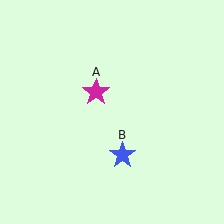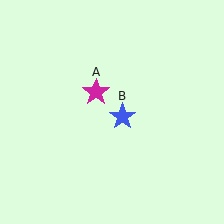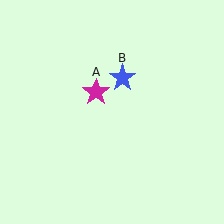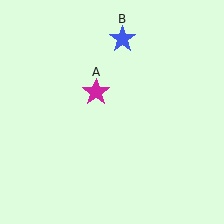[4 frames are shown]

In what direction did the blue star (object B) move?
The blue star (object B) moved up.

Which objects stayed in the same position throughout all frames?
Magenta star (object A) remained stationary.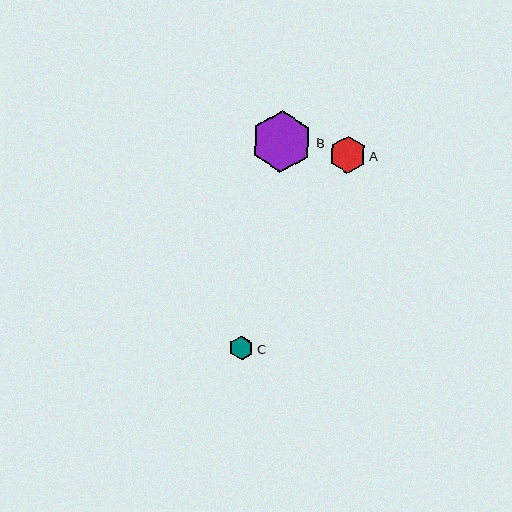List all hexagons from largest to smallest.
From largest to smallest: B, A, C.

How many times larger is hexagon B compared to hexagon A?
Hexagon B is approximately 1.7 times the size of hexagon A.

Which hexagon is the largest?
Hexagon B is the largest with a size of approximately 61 pixels.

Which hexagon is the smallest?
Hexagon C is the smallest with a size of approximately 25 pixels.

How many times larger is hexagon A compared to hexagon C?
Hexagon A is approximately 1.5 times the size of hexagon C.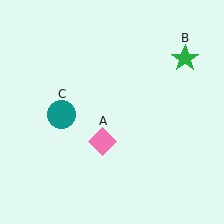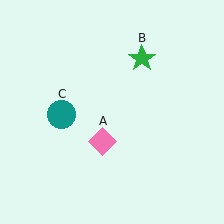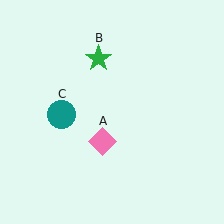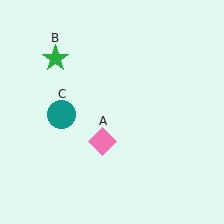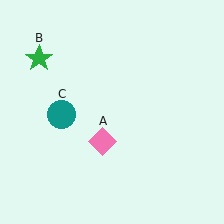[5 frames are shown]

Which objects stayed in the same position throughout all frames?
Pink diamond (object A) and teal circle (object C) remained stationary.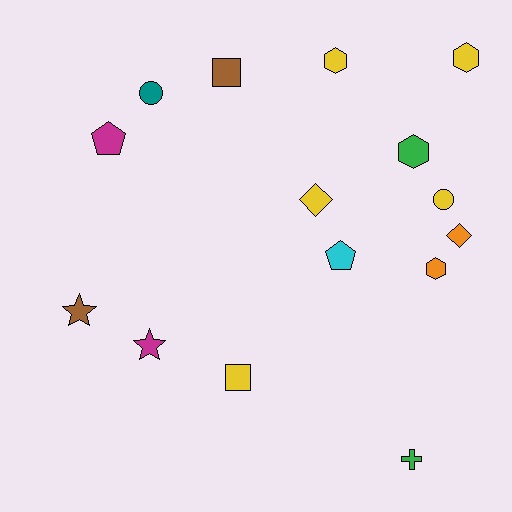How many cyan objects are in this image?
There is 1 cyan object.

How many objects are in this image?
There are 15 objects.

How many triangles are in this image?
There are no triangles.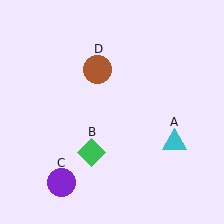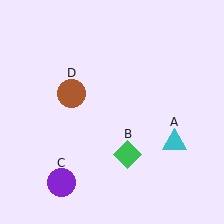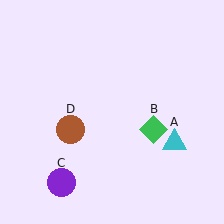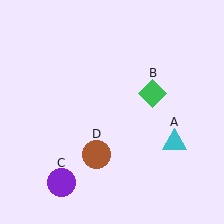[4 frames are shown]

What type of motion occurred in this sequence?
The green diamond (object B), brown circle (object D) rotated counterclockwise around the center of the scene.